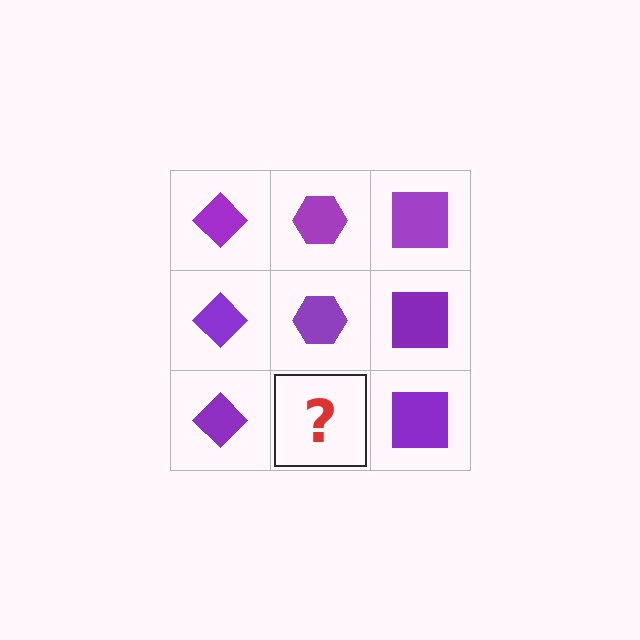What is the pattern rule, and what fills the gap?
The rule is that each column has a consistent shape. The gap should be filled with a purple hexagon.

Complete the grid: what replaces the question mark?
The question mark should be replaced with a purple hexagon.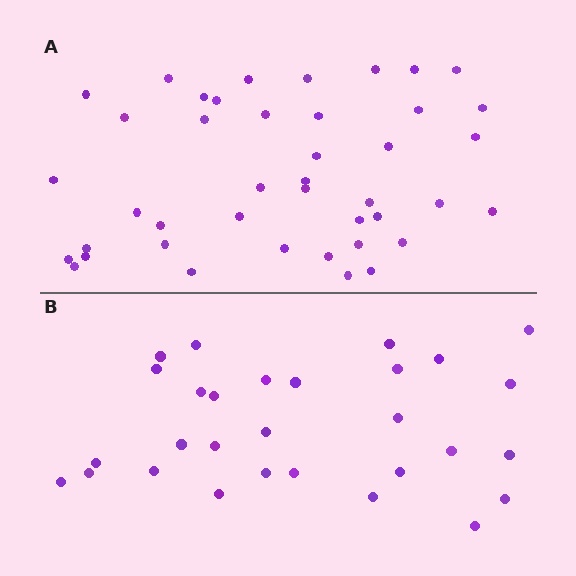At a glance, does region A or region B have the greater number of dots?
Region A (the top region) has more dots.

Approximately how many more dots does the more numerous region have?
Region A has approximately 15 more dots than region B.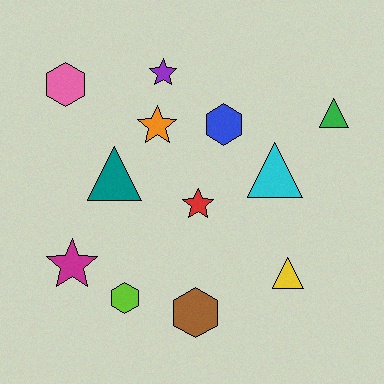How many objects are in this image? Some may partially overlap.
There are 12 objects.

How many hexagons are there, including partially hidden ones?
There are 4 hexagons.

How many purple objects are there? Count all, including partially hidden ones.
There is 1 purple object.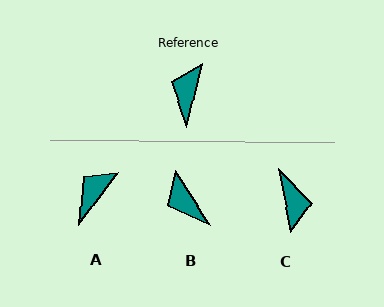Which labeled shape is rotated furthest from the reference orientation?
C, about 154 degrees away.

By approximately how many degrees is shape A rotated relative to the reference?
Approximately 23 degrees clockwise.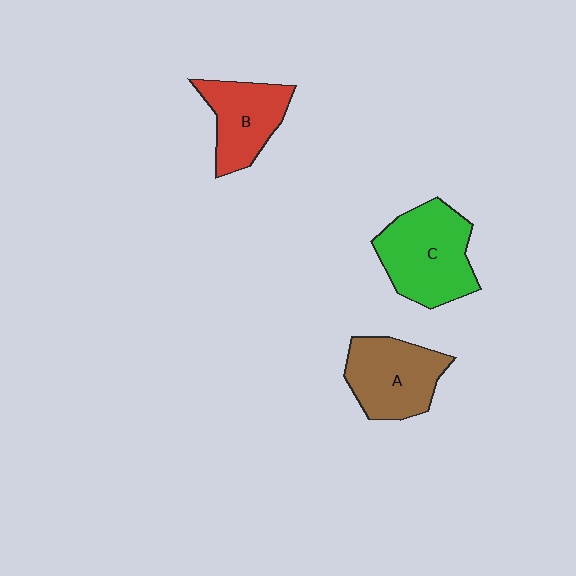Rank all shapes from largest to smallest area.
From largest to smallest: C (green), A (brown), B (red).